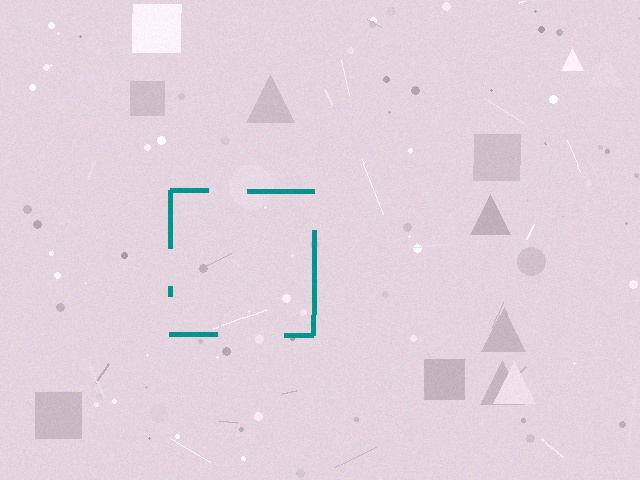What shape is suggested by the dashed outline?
The dashed outline suggests a square.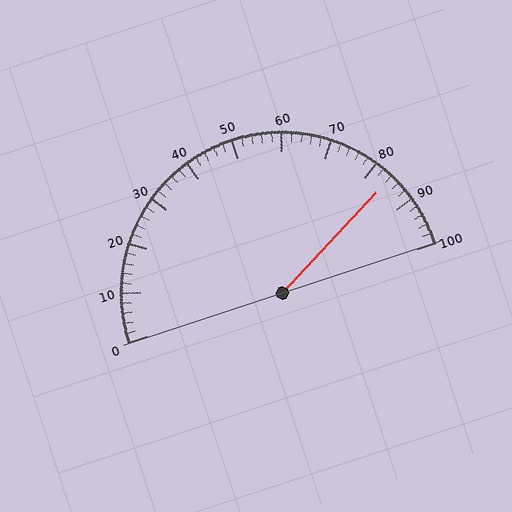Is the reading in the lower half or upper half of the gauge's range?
The reading is in the upper half of the range (0 to 100).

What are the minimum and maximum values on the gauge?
The gauge ranges from 0 to 100.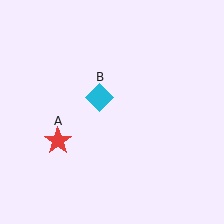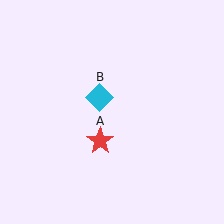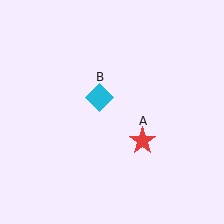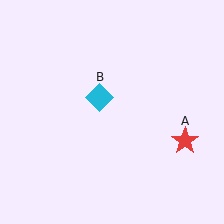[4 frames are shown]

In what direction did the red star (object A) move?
The red star (object A) moved right.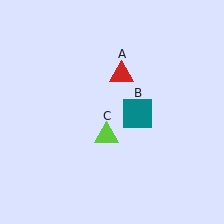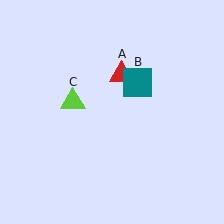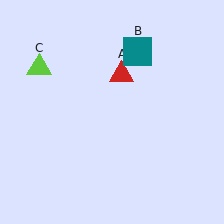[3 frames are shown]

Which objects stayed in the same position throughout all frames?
Red triangle (object A) remained stationary.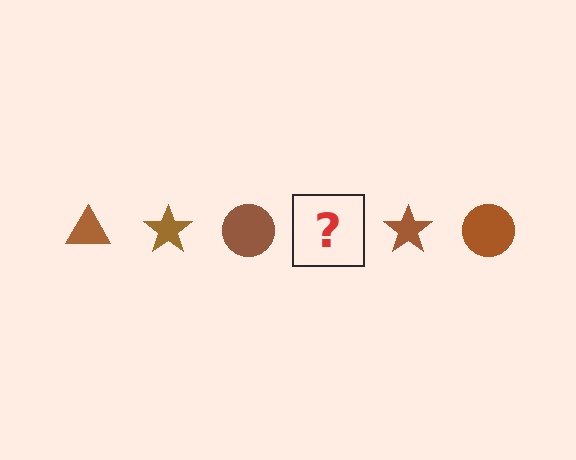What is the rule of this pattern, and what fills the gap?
The rule is that the pattern cycles through triangle, star, circle shapes in brown. The gap should be filled with a brown triangle.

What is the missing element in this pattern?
The missing element is a brown triangle.